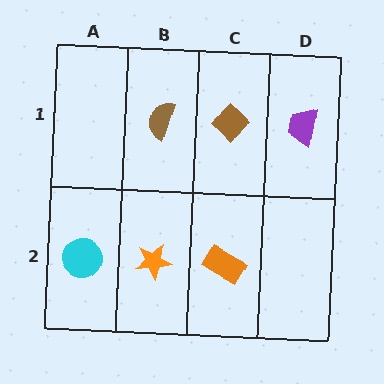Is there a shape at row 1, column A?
No, that cell is empty.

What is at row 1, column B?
A brown semicircle.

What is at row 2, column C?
An orange rectangle.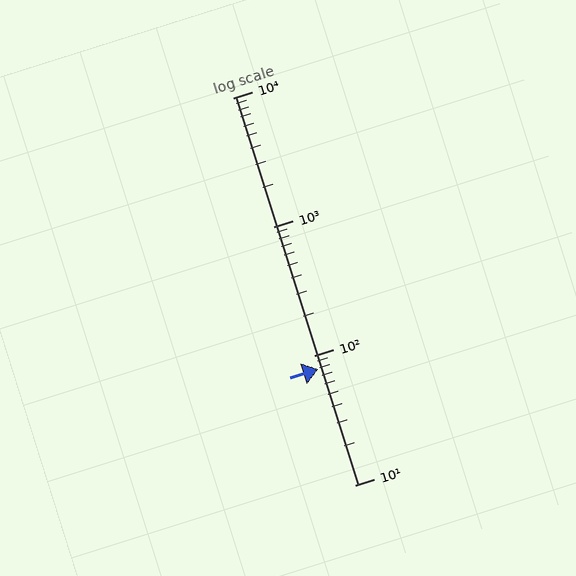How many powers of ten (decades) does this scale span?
The scale spans 3 decades, from 10 to 10000.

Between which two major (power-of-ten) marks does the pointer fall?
The pointer is between 10 and 100.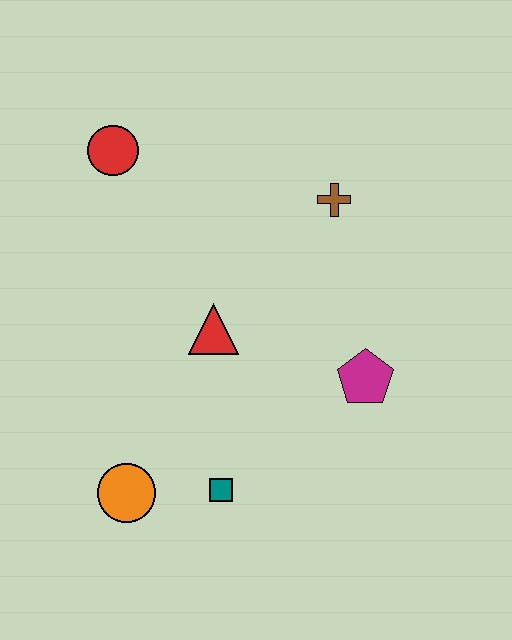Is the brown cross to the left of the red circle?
No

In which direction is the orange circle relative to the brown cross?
The orange circle is below the brown cross.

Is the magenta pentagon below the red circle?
Yes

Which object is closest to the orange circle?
The teal square is closest to the orange circle.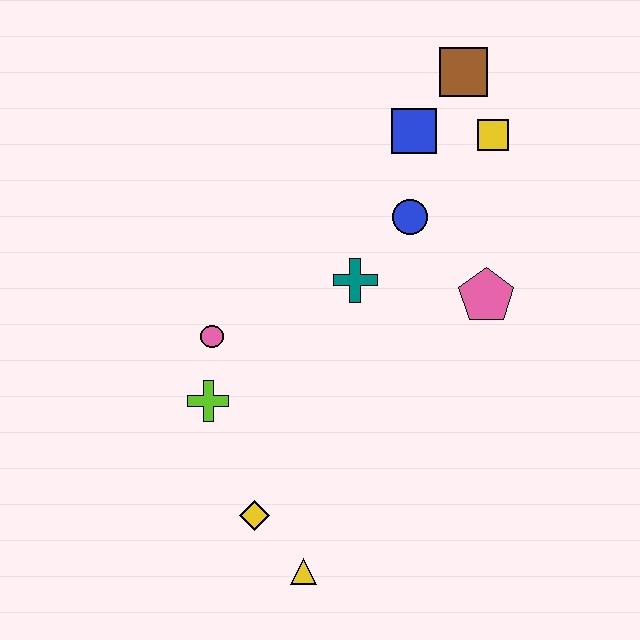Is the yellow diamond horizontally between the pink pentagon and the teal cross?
No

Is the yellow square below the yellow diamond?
No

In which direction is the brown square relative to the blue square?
The brown square is above the blue square.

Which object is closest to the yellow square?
The brown square is closest to the yellow square.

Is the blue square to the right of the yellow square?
No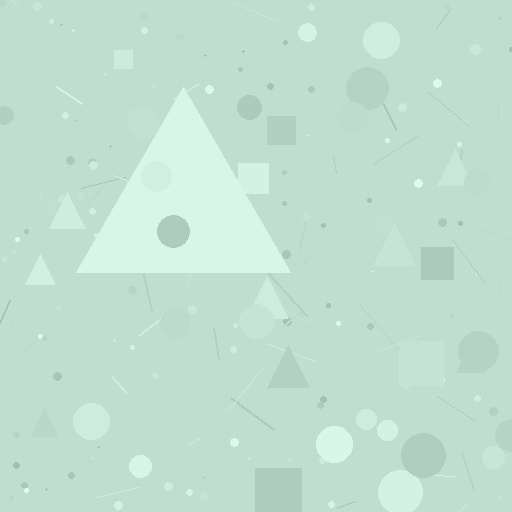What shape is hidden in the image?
A triangle is hidden in the image.